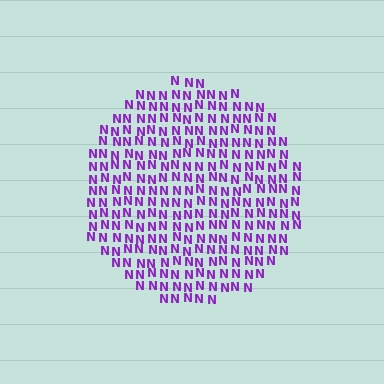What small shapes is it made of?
It is made of small letter N's.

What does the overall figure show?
The overall figure shows a circle.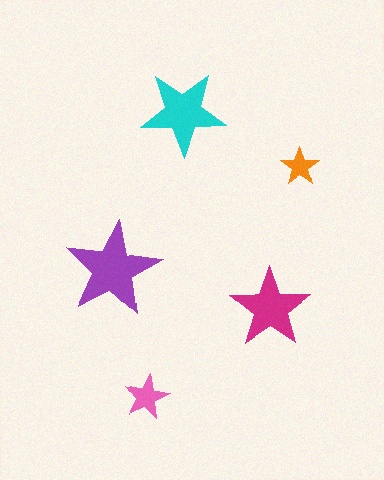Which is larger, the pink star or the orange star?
The pink one.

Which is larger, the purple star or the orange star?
The purple one.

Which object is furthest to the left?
The purple star is leftmost.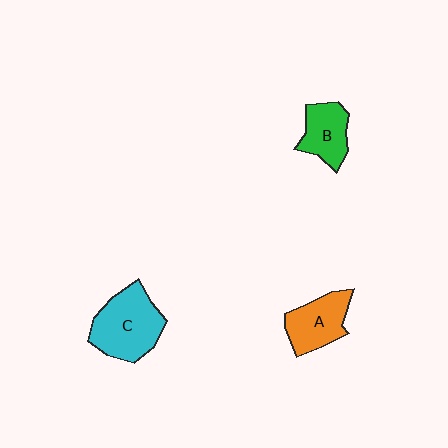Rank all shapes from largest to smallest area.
From largest to smallest: C (cyan), A (orange), B (green).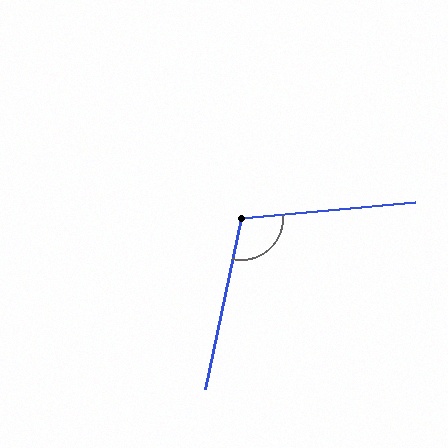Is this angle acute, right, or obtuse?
It is obtuse.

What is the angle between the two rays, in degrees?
Approximately 107 degrees.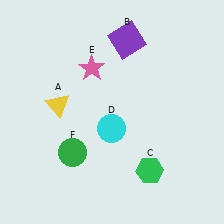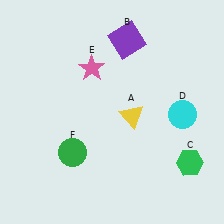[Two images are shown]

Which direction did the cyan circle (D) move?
The cyan circle (D) moved right.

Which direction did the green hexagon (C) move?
The green hexagon (C) moved right.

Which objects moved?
The objects that moved are: the yellow triangle (A), the green hexagon (C), the cyan circle (D).